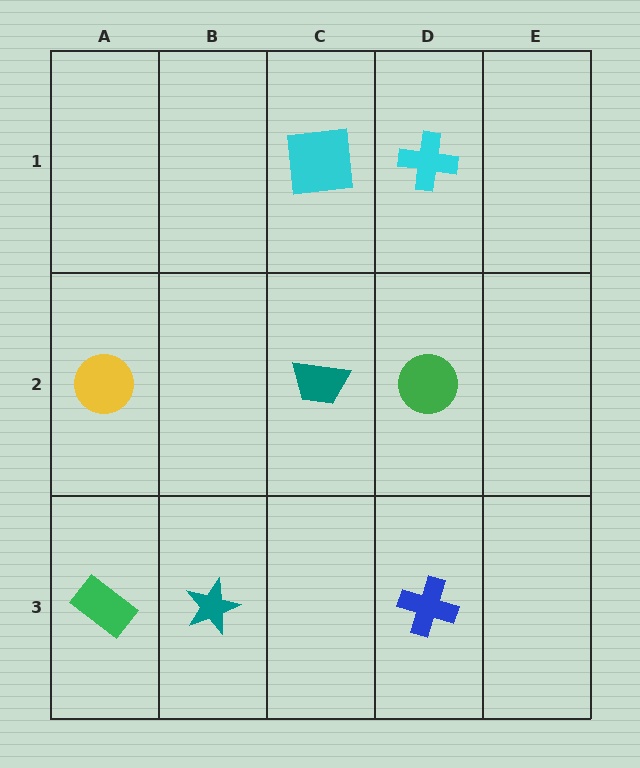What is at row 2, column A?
A yellow circle.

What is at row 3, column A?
A green rectangle.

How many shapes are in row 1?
2 shapes.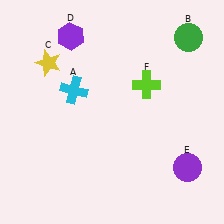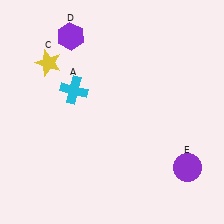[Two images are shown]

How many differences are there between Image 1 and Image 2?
There are 2 differences between the two images.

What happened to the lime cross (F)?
The lime cross (F) was removed in Image 2. It was in the top-right area of Image 1.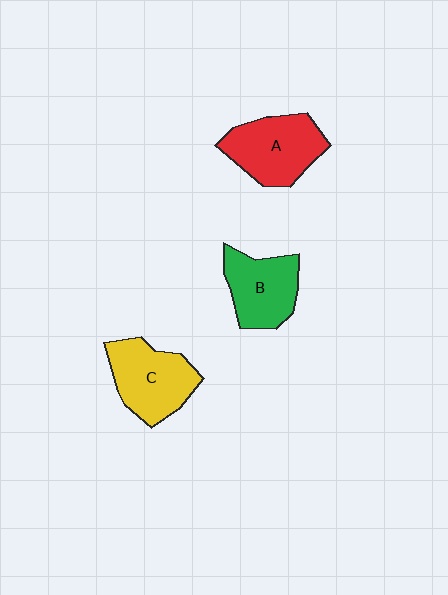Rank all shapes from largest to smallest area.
From largest to smallest: A (red), C (yellow), B (green).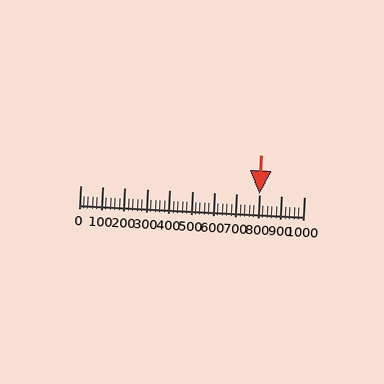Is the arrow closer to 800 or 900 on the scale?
The arrow is closer to 800.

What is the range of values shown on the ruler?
The ruler shows values from 0 to 1000.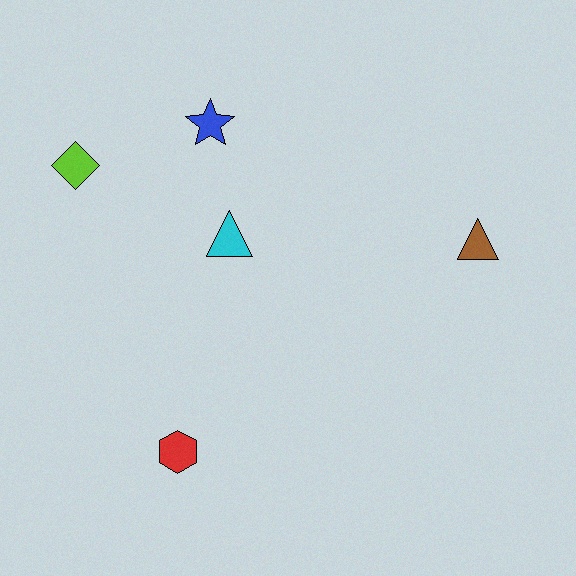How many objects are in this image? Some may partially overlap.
There are 5 objects.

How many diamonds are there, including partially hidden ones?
There is 1 diamond.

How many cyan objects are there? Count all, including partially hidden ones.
There is 1 cyan object.